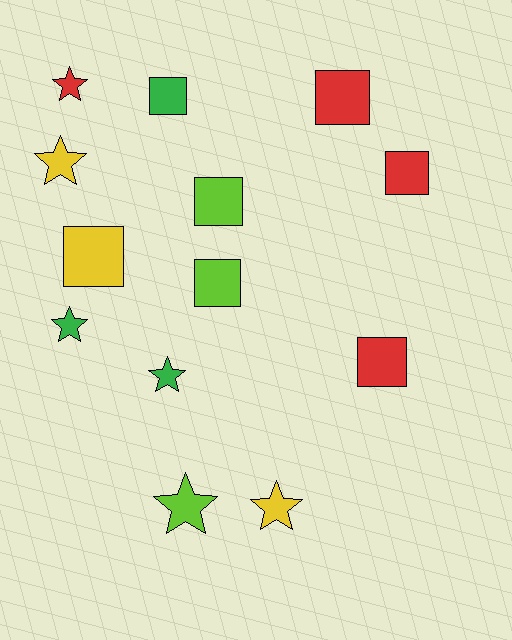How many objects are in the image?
There are 13 objects.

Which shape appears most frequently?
Square, with 7 objects.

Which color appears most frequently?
Red, with 4 objects.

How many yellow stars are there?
There are 2 yellow stars.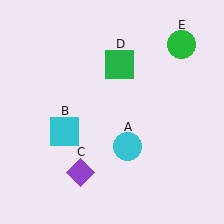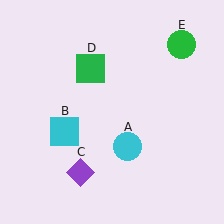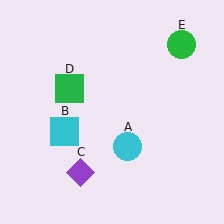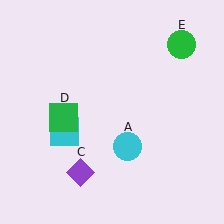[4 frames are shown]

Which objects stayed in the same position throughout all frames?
Cyan circle (object A) and cyan square (object B) and purple diamond (object C) and green circle (object E) remained stationary.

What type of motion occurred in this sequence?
The green square (object D) rotated counterclockwise around the center of the scene.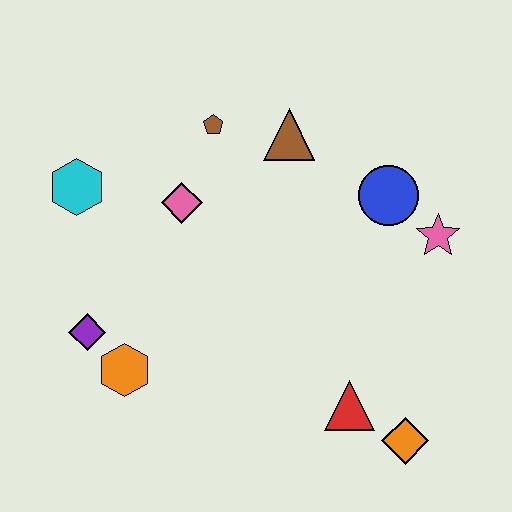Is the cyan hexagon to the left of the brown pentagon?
Yes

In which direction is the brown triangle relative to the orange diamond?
The brown triangle is above the orange diamond.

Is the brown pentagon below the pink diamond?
No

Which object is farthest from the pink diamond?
The orange diamond is farthest from the pink diamond.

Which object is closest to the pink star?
The blue circle is closest to the pink star.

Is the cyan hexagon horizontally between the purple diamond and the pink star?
No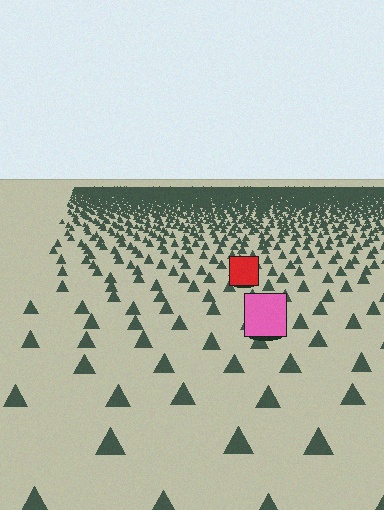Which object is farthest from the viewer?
The red square is farthest from the viewer. It appears smaller and the ground texture around it is denser.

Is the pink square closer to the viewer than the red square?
Yes. The pink square is closer — you can tell from the texture gradient: the ground texture is coarser near it.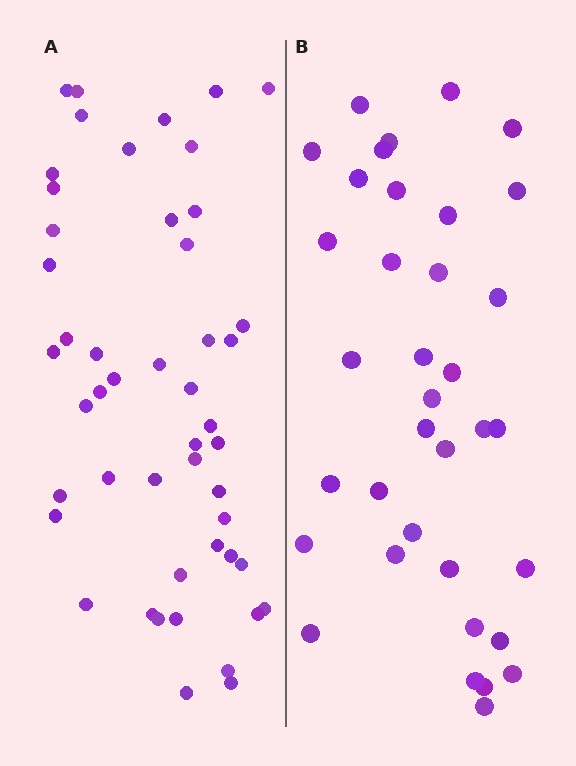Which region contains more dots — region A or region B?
Region A (the left region) has more dots.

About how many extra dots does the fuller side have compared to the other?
Region A has approximately 15 more dots than region B.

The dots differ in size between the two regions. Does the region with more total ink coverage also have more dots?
No. Region B has more total ink coverage because its dots are larger, but region A actually contains more individual dots. Total area can be misleading — the number of items is what matters here.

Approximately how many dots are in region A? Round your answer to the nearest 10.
About 50 dots. (The exact count is 49, which rounds to 50.)